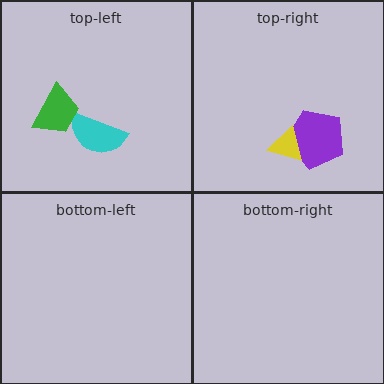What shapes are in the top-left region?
The cyan semicircle, the green trapezoid.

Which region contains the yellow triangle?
The top-right region.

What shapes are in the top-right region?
The purple pentagon, the yellow triangle.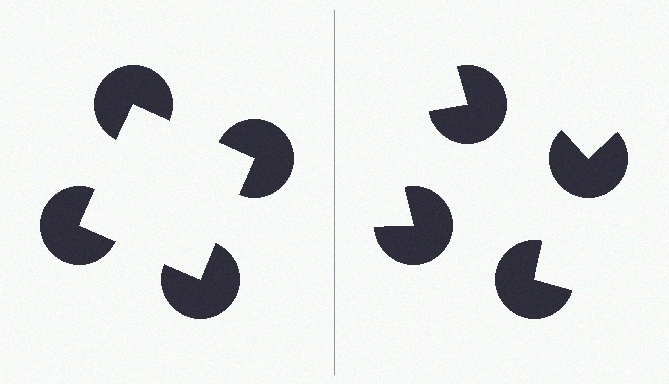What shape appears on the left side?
An illusory square.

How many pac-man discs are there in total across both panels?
8 — 4 on each side.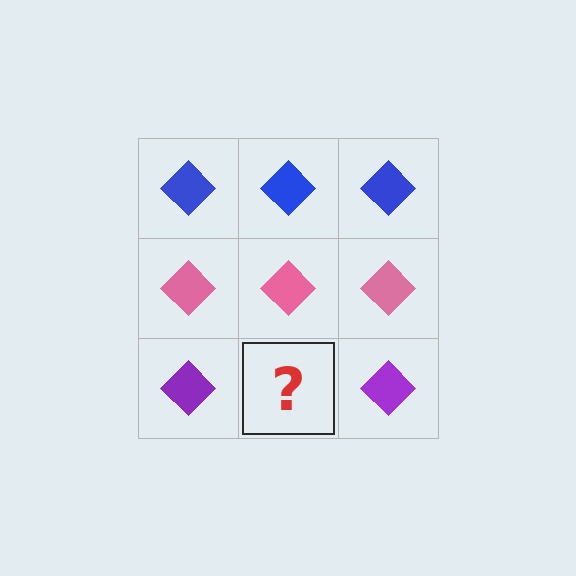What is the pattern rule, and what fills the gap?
The rule is that each row has a consistent color. The gap should be filled with a purple diamond.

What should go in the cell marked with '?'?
The missing cell should contain a purple diamond.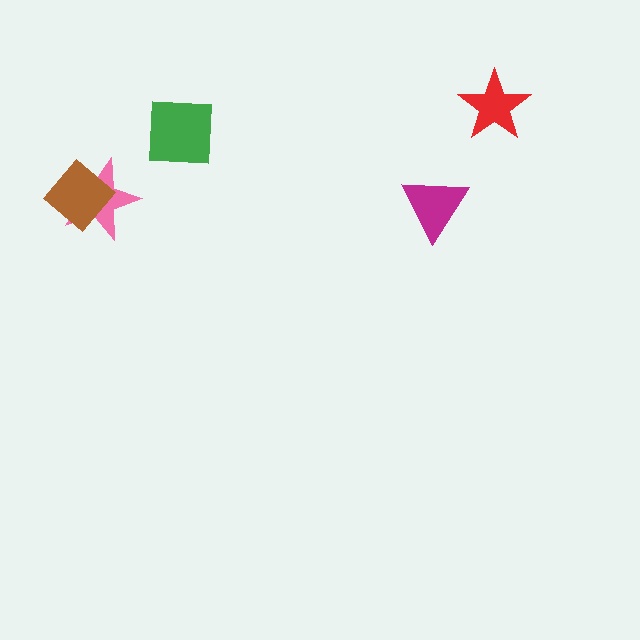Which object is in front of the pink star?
The brown diamond is in front of the pink star.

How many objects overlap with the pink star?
1 object overlaps with the pink star.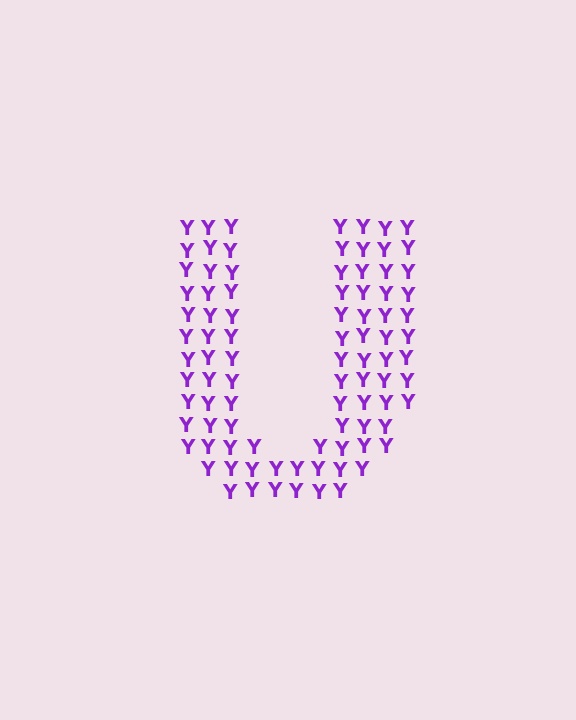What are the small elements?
The small elements are letter Y's.